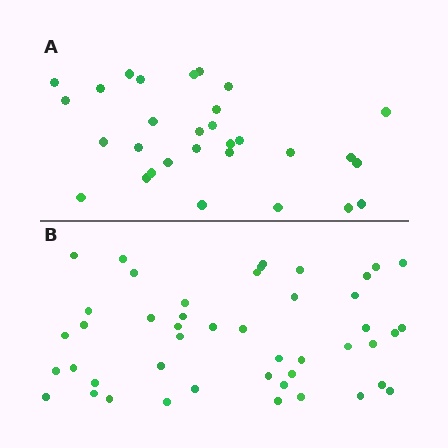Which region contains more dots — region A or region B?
Region B (the bottom region) has more dots.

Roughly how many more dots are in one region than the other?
Region B has approximately 15 more dots than region A.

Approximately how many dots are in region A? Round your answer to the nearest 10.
About 30 dots.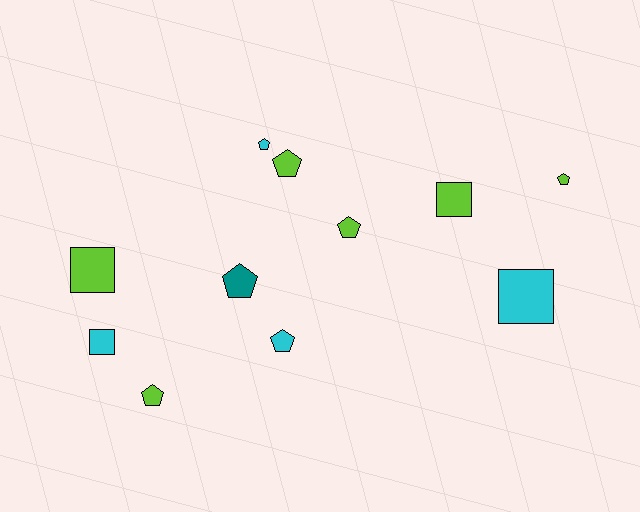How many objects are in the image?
There are 11 objects.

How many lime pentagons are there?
There are 4 lime pentagons.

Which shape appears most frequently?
Pentagon, with 7 objects.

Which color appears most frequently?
Lime, with 6 objects.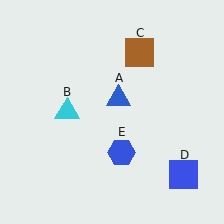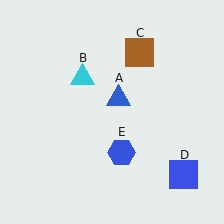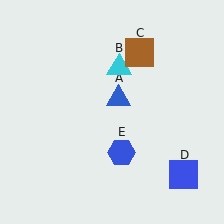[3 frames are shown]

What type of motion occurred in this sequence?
The cyan triangle (object B) rotated clockwise around the center of the scene.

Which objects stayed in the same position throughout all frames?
Blue triangle (object A) and brown square (object C) and blue square (object D) and blue hexagon (object E) remained stationary.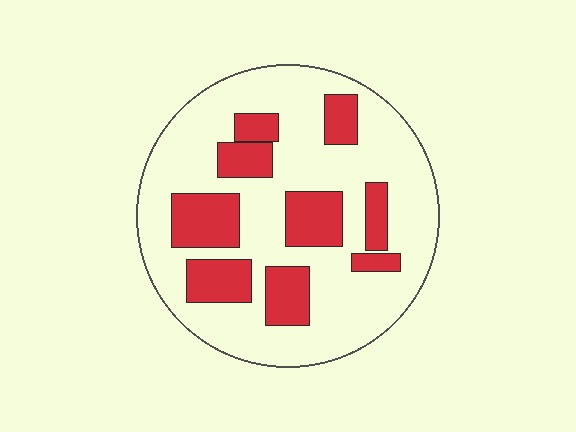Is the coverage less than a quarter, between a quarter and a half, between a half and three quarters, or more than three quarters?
Between a quarter and a half.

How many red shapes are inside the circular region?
9.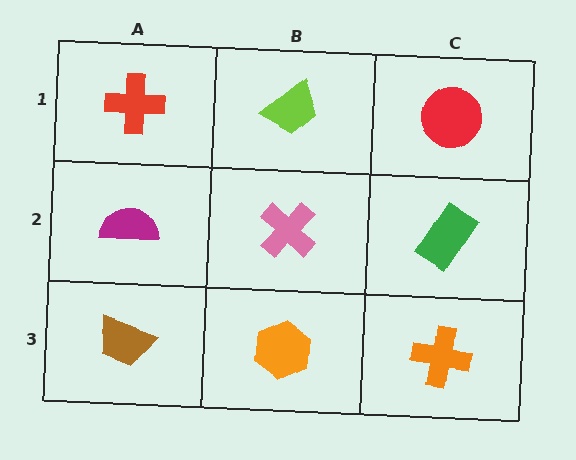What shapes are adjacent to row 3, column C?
A green rectangle (row 2, column C), an orange hexagon (row 3, column B).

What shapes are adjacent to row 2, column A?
A red cross (row 1, column A), a brown trapezoid (row 3, column A), a pink cross (row 2, column B).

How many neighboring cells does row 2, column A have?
3.